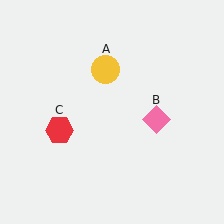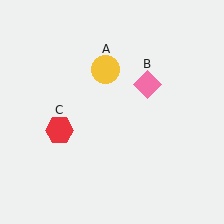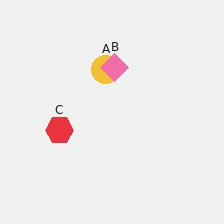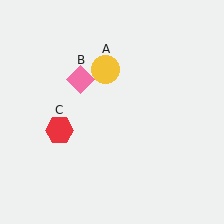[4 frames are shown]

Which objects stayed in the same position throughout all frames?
Yellow circle (object A) and red hexagon (object C) remained stationary.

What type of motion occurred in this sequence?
The pink diamond (object B) rotated counterclockwise around the center of the scene.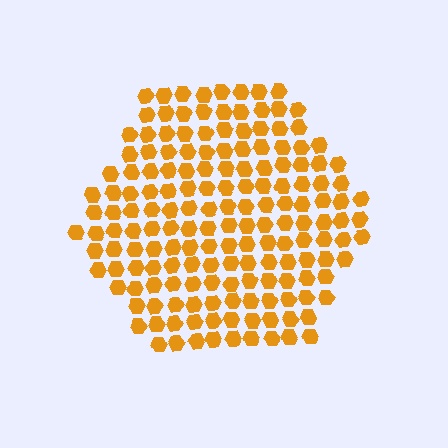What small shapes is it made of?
It is made of small hexagons.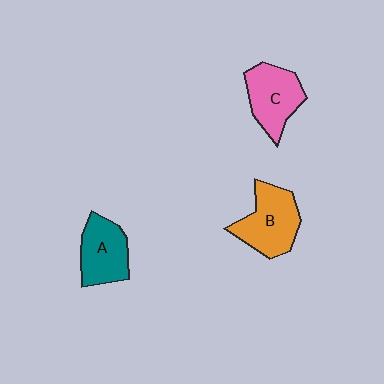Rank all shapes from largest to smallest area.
From largest to smallest: B (orange), C (pink), A (teal).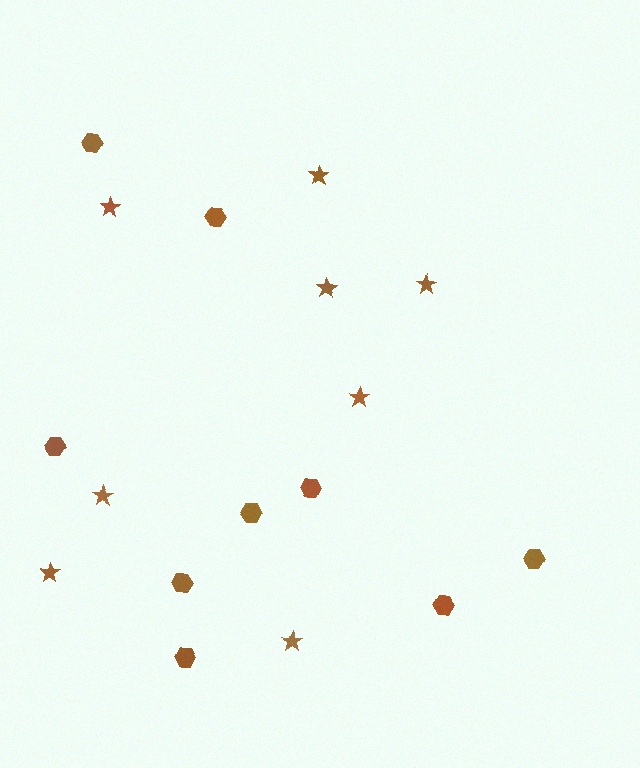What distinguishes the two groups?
There are 2 groups: one group of hexagons (9) and one group of stars (8).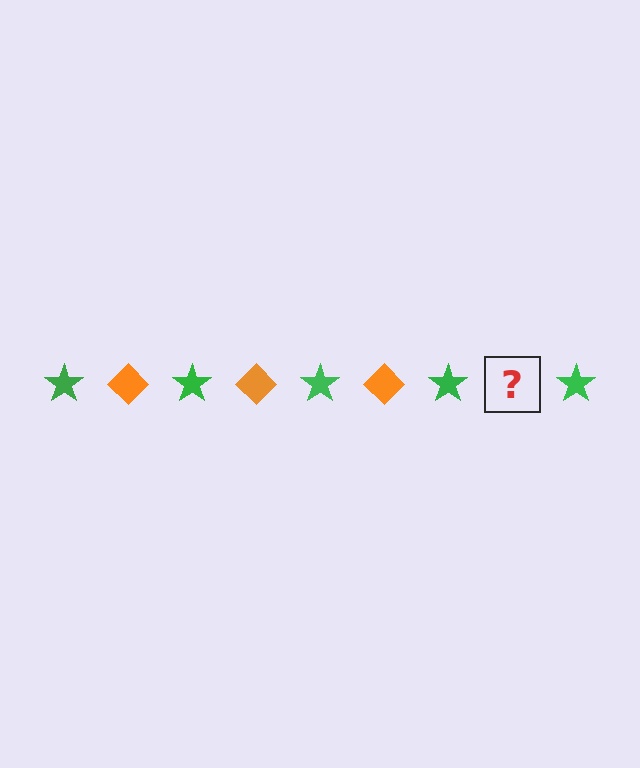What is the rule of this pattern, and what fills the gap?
The rule is that the pattern alternates between green star and orange diamond. The gap should be filled with an orange diamond.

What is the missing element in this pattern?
The missing element is an orange diamond.